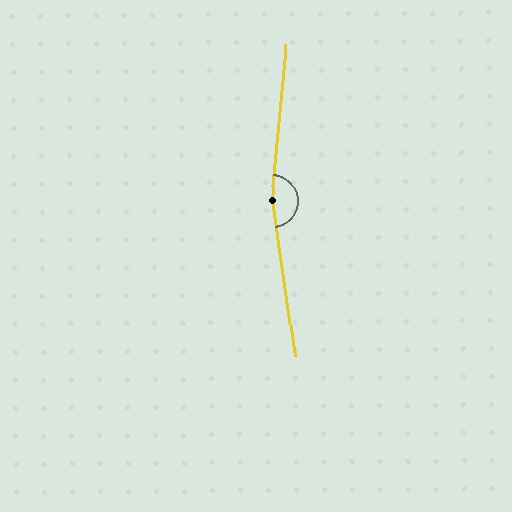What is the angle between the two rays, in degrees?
Approximately 166 degrees.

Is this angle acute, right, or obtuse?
It is obtuse.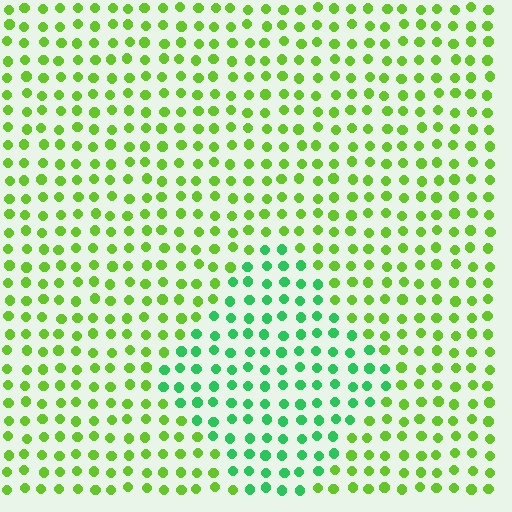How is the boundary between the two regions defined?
The boundary is defined purely by a slight shift in hue (about 41 degrees). Spacing, size, and orientation are identical on both sides.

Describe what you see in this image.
The image is filled with small lime elements in a uniform arrangement. A diamond-shaped region is visible where the elements are tinted to a slightly different hue, forming a subtle color boundary.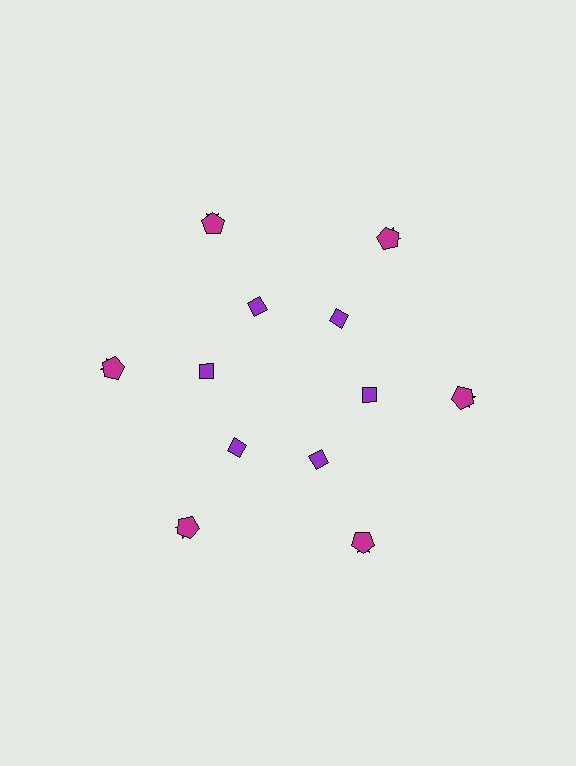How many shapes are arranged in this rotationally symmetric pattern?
There are 18 shapes, arranged in 6 groups of 3.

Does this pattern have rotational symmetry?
Yes, this pattern has 6-fold rotational symmetry. It looks the same after rotating 60 degrees around the center.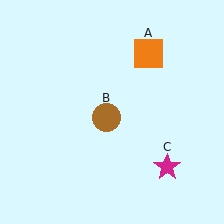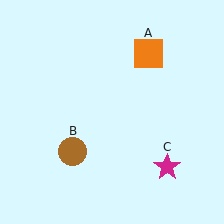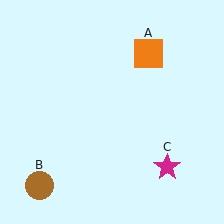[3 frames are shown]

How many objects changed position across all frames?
1 object changed position: brown circle (object B).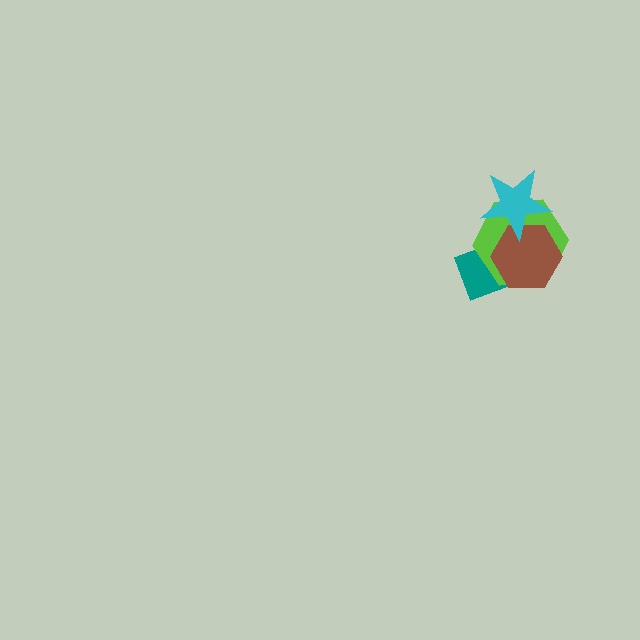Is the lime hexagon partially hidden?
Yes, it is partially covered by another shape.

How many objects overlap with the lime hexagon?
3 objects overlap with the lime hexagon.